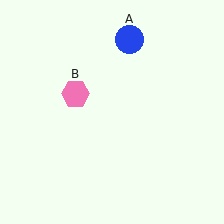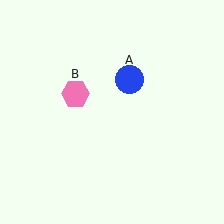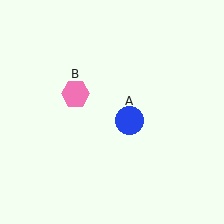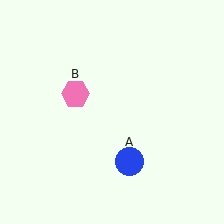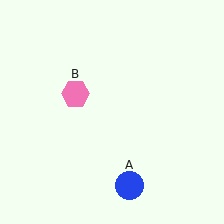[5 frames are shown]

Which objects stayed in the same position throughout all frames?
Pink hexagon (object B) remained stationary.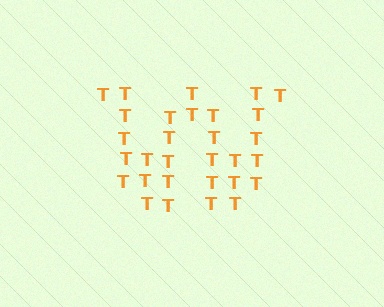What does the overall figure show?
The overall figure shows the letter W.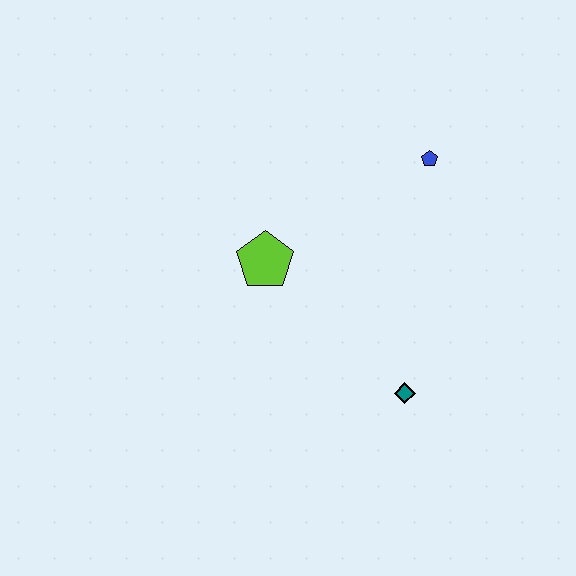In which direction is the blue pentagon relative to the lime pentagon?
The blue pentagon is to the right of the lime pentagon.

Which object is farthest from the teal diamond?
The blue pentagon is farthest from the teal diamond.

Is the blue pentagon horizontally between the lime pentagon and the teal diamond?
No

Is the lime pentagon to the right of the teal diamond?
No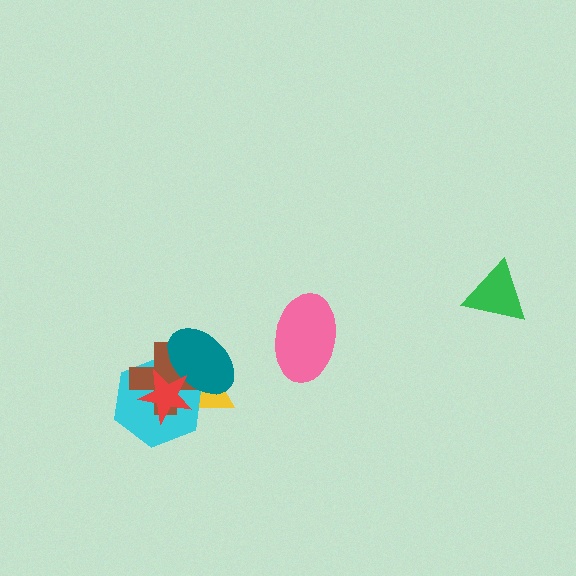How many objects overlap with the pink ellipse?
0 objects overlap with the pink ellipse.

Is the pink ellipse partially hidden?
No, no other shape covers it.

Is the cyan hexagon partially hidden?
Yes, it is partially covered by another shape.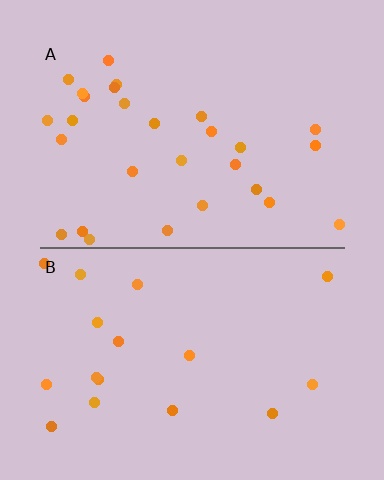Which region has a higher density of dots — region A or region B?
A (the top).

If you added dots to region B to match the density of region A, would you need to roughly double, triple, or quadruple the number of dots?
Approximately double.